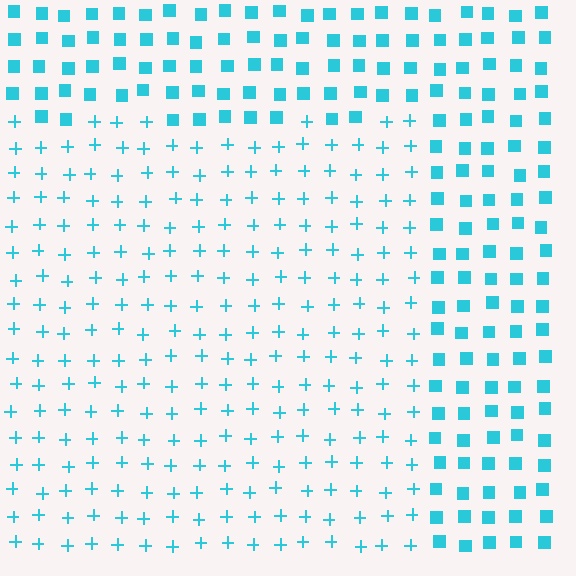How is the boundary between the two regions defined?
The boundary is defined by a change in element shape: plus signs inside vs. squares outside. All elements share the same color and spacing.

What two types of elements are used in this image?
The image uses plus signs inside the rectangle region and squares outside it.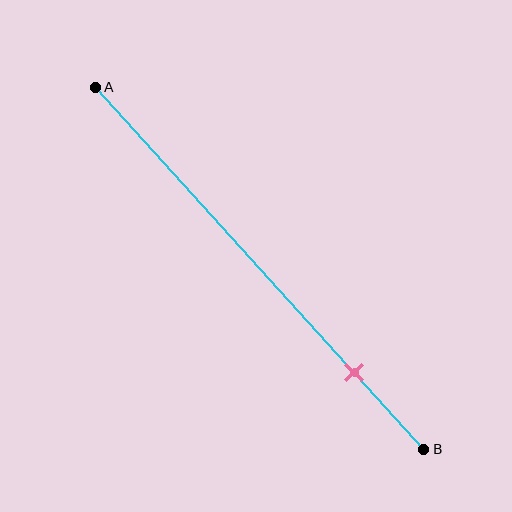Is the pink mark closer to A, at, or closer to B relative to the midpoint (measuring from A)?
The pink mark is closer to point B than the midpoint of segment AB.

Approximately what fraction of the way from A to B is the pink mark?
The pink mark is approximately 80% of the way from A to B.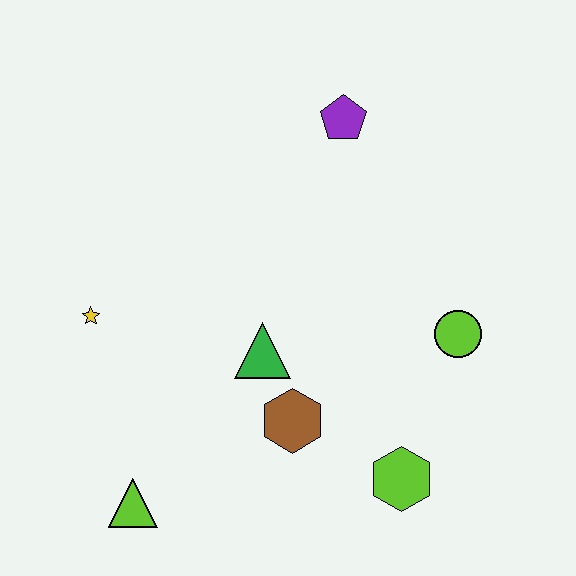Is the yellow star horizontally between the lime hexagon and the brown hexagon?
No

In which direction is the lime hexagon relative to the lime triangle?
The lime hexagon is to the right of the lime triangle.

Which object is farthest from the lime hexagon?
The purple pentagon is farthest from the lime hexagon.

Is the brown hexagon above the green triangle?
No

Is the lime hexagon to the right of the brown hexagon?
Yes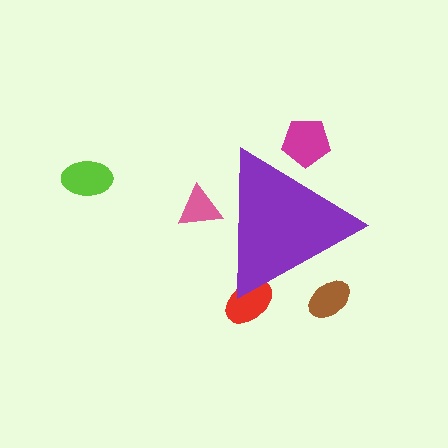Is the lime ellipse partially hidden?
No, the lime ellipse is fully visible.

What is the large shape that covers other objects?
A purple triangle.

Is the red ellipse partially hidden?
Yes, the red ellipse is partially hidden behind the purple triangle.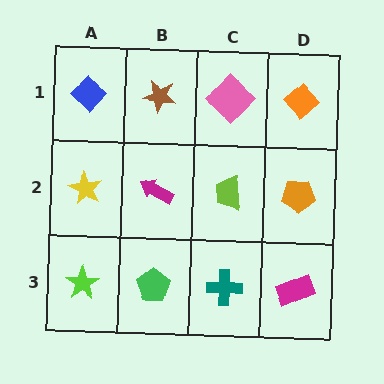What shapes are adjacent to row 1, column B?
A magenta arrow (row 2, column B), a blue diamond (row 1, column A), a pink diamond (row 1, column C).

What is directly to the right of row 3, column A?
A green pentagon.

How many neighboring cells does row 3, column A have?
2.